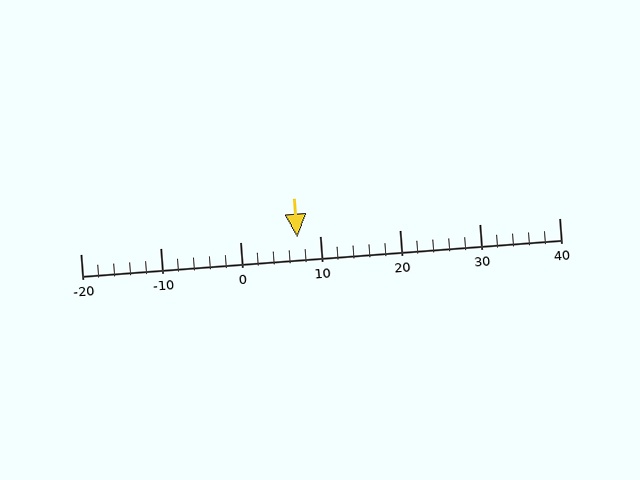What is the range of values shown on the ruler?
The ruler shows values from -20 to 40.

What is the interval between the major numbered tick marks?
The major tick marks are spaced 10 units apart.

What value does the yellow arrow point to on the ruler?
The yellow arrow points to approximately 7.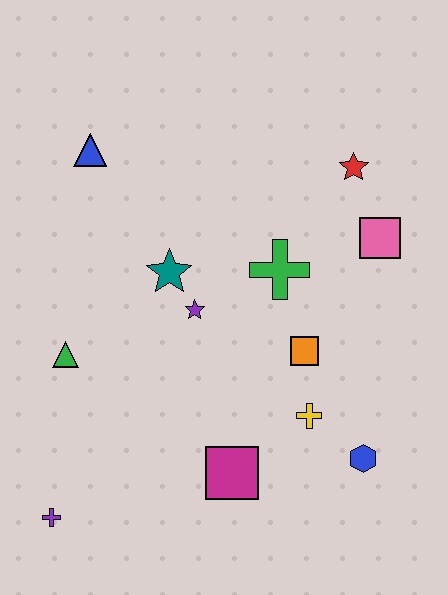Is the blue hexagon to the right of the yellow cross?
Yes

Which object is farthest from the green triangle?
The red star is farthest from the green triangle.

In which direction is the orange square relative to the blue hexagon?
The orange square is above the blue hexagon.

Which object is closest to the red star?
The pink square is closest to the red star.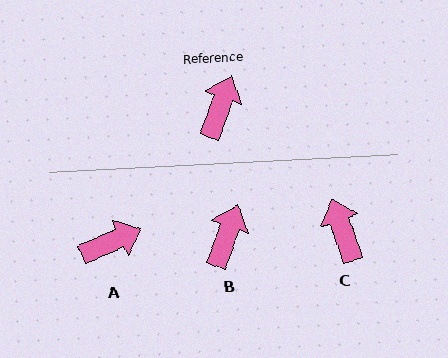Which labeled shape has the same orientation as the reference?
B.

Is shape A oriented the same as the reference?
No, it is off by about 46 degrees.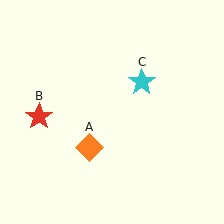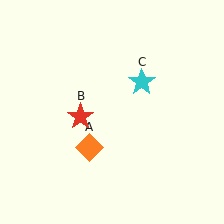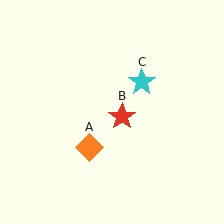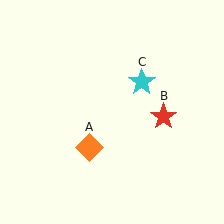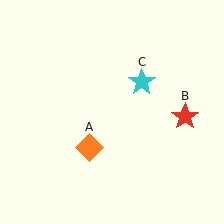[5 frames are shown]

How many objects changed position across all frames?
1 object changed position: red star (object B).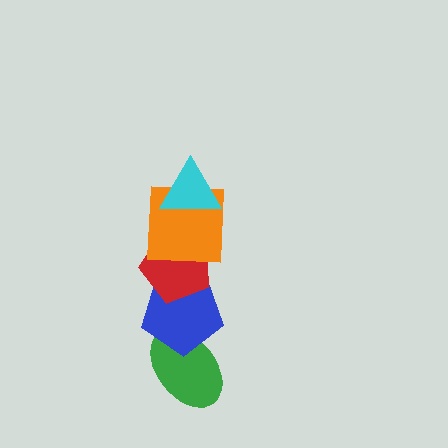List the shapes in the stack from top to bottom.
From top to bottom: the cyan triangle, the orange square, the red pentagon, the blue pentagon, the green ellipse.